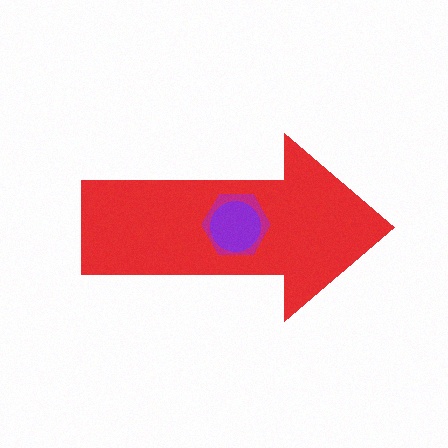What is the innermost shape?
The purple circle.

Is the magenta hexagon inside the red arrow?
Yes.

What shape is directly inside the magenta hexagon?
The purple circle.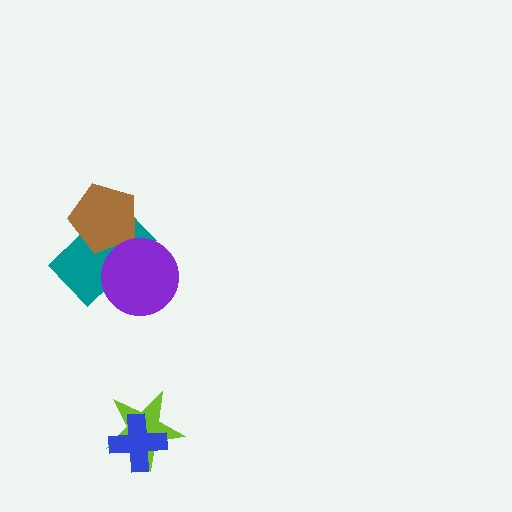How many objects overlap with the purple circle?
1 object overlaps with the purple circle.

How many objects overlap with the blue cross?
1 object overlaps with the blue cross.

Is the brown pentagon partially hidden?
No, no other shape covers it.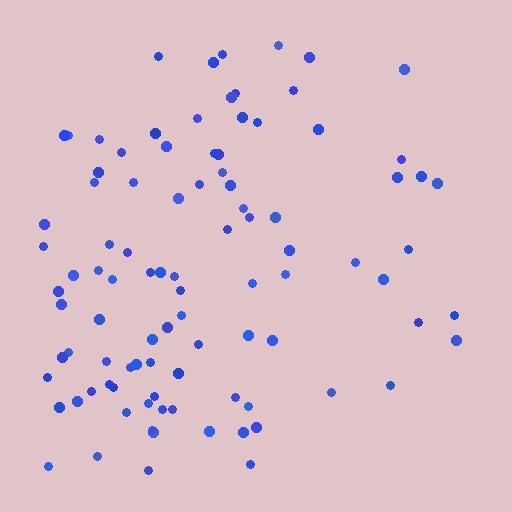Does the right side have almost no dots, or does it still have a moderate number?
Still a moderate number, just noticeably fewer than the left.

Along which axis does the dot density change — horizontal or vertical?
Horizontal.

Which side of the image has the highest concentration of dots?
The left.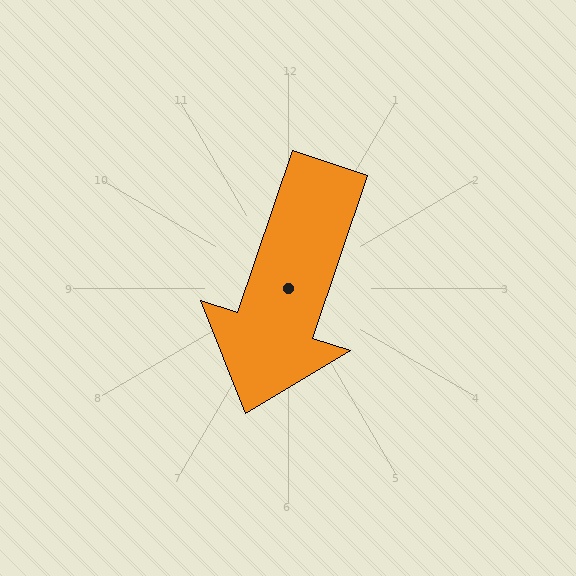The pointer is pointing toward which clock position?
Roughly 7 o'clock.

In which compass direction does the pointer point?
South.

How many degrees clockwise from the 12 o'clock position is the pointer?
Approximately 199 degrees.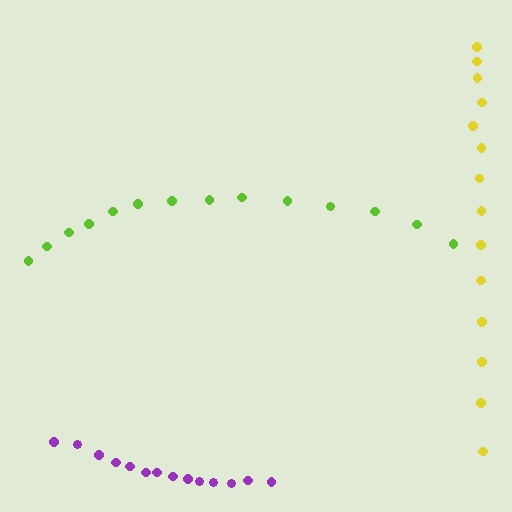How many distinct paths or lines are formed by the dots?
There are 3 distinct paths.